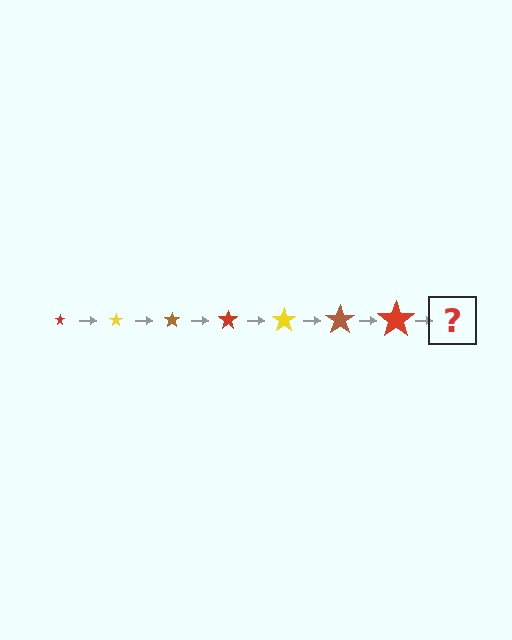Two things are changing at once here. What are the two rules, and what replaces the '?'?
The two rules are that the star grows larger each step and the color cycles through red, yellow, and brown. The '?' should be a yellow star, larger than the previous one.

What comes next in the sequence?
The next element should be a yellow star, larger than the previous one.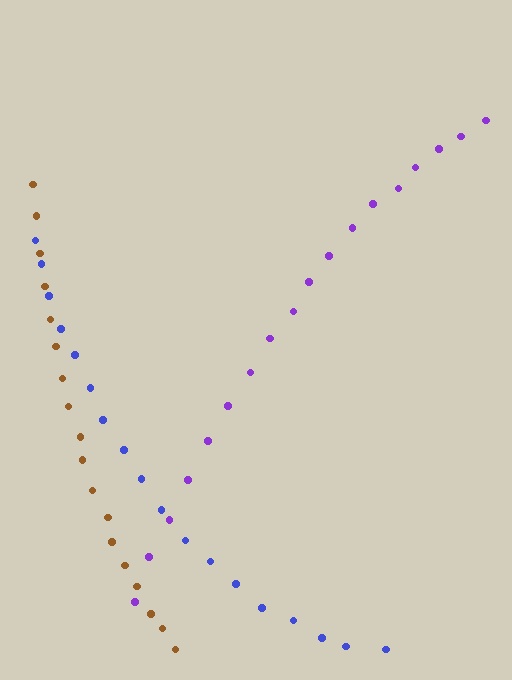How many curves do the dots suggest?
There are 3 distinct paths.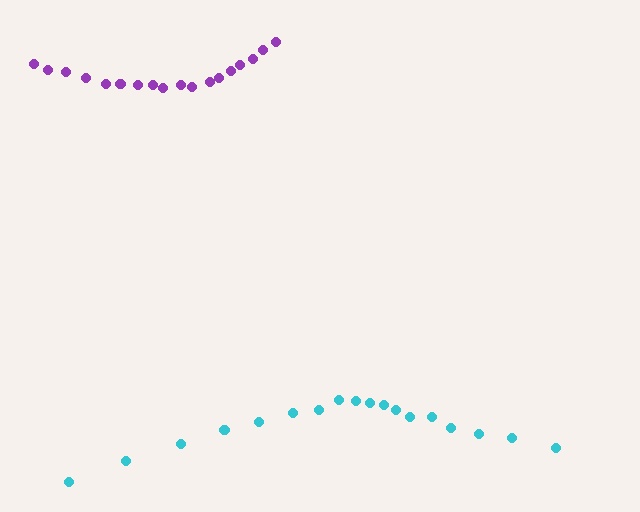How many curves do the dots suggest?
There are 2 distinct paths.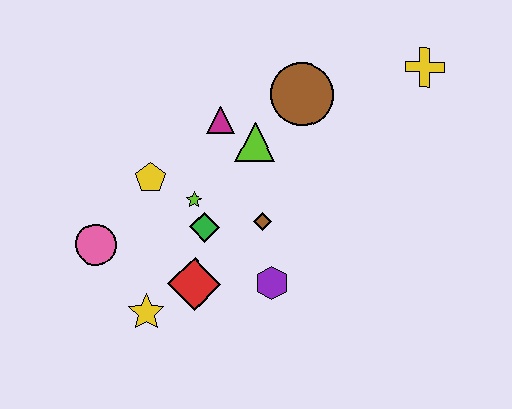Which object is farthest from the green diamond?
The yellow cross is farthest from the green diamond.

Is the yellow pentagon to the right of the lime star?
No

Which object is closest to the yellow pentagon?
The lime star is closest to the yellow pentagon.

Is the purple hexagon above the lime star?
No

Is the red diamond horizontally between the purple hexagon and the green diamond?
No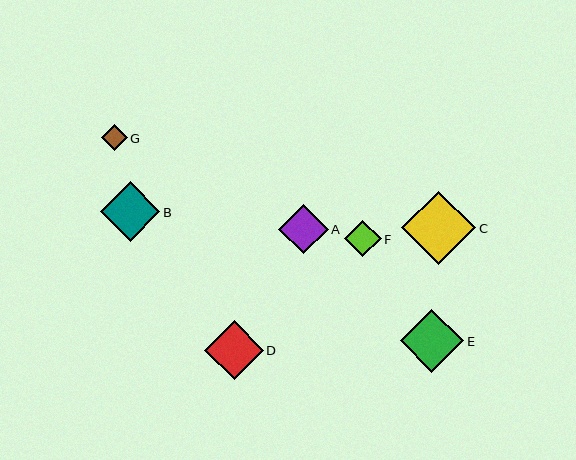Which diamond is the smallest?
Diamond G is the smallest with a size of approximately 25 pixels.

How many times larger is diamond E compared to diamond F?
Diamond E is approximately 1.7 times the size of diamond F.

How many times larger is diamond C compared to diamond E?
Diamond C is approximately 1.2 times the size of diamond E.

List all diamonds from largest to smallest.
From largest to smallest: C, E, B, D, A, F, G.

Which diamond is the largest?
Diamond C is the largest with a size of approximately 74 pixels.